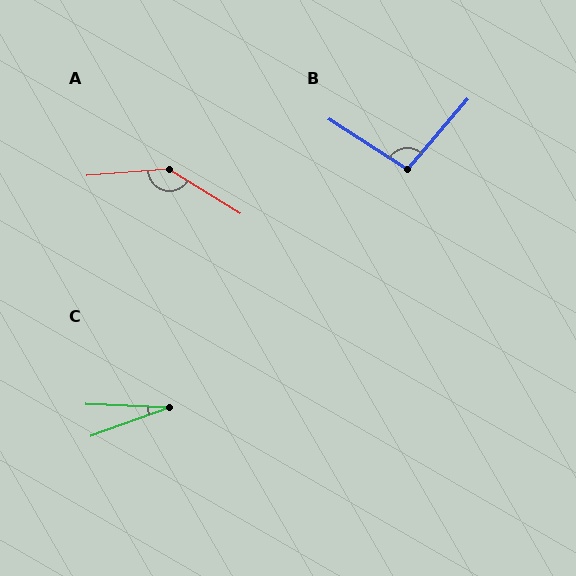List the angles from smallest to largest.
C (23°), B (98°), A (144°).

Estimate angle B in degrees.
Approximately 98 degrees.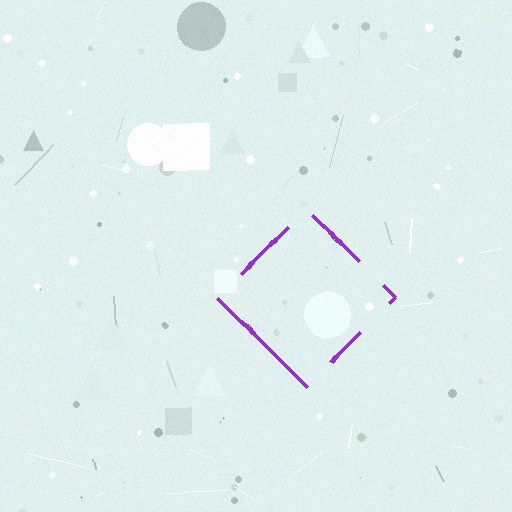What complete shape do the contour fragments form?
The contour fragments form a diamond.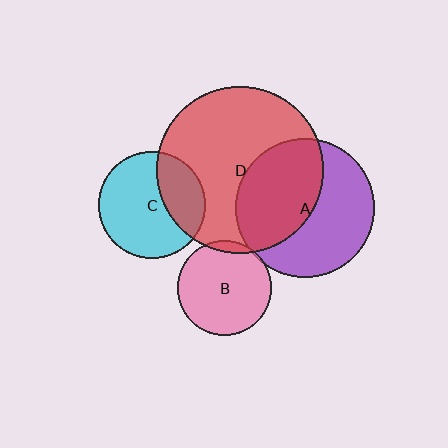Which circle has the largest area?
Circle D (red).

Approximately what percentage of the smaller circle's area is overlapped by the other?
Approximately 5%.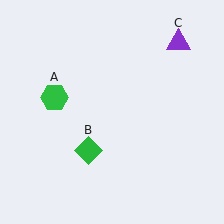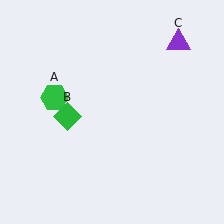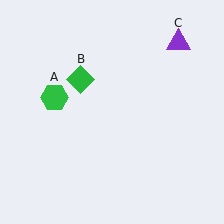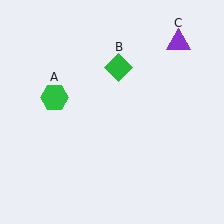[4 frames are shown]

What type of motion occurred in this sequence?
The green diamond (object B) rotated clockwise around the center of the scene.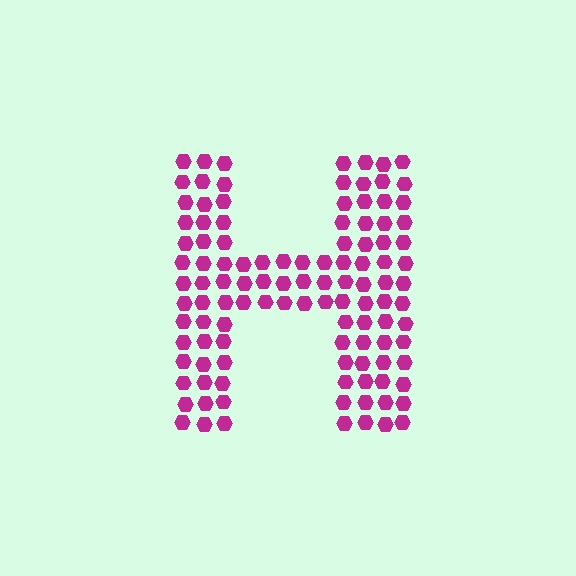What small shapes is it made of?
It is made of small hexagons.